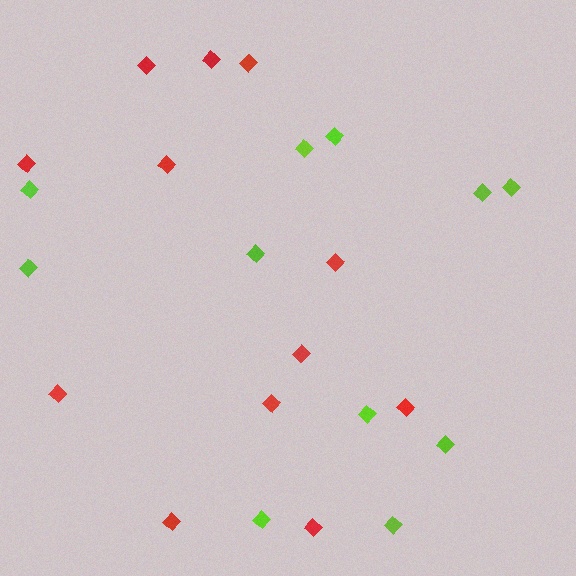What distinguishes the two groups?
There are 2 groups: one group of lime diamonds (11) and one group of red diamonds (12).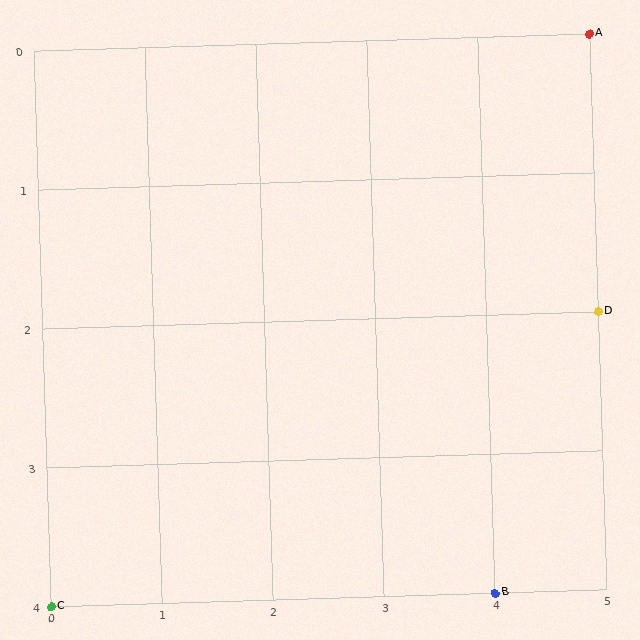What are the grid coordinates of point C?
Point C is at grid coordinates (0, 4).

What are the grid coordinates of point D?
Point D is at grid coordinates (5, 2).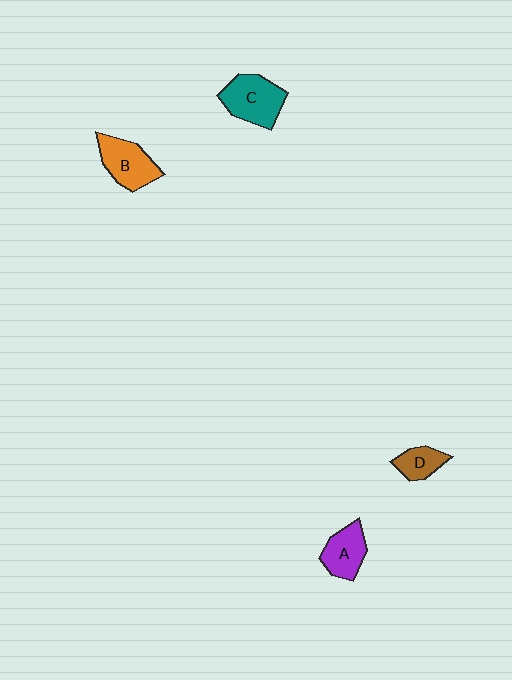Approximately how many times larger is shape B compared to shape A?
Approximately 1.2 times.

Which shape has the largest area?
Shape C (teal).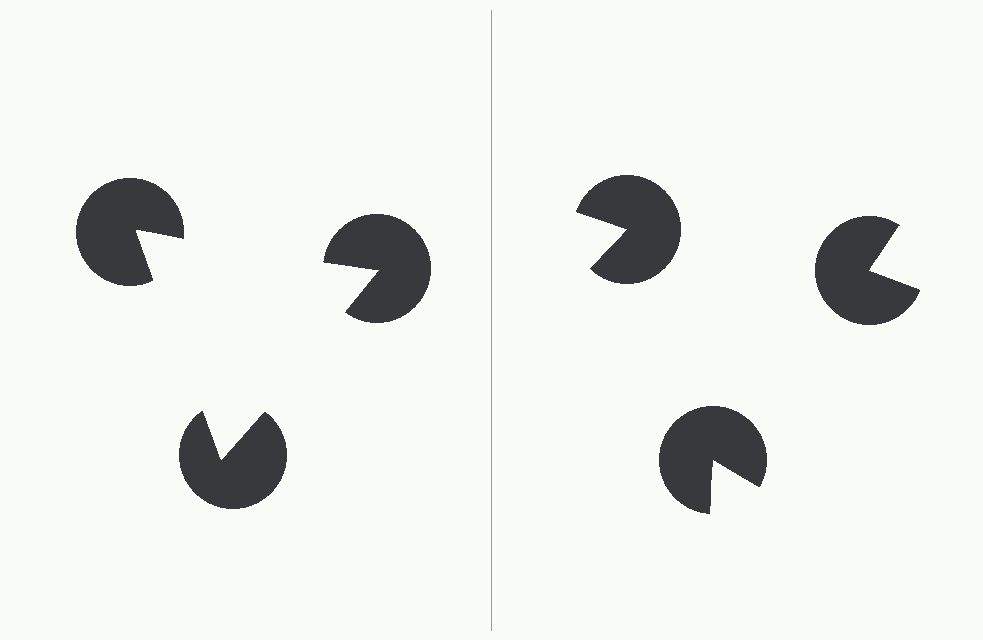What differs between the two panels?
The pac-man discs are positioned identically on both sides; only the wedge orientations differ. On the left they align to a triangle; on the right they are misaligned.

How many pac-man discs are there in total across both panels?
6 — 3 on each side.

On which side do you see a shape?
An illusory triangle appears on the left side. On the right side the wedge cuts are rotated, so no coherent shape forms.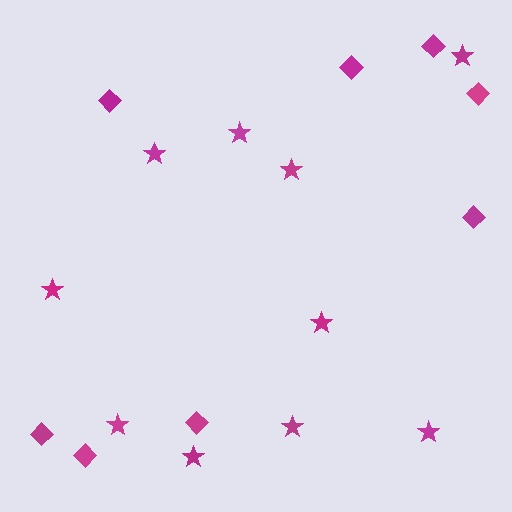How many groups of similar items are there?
There are 2 groups: one group of diamonds (8) and one group of stars (10).